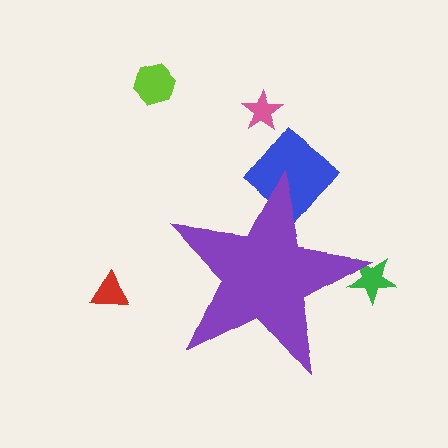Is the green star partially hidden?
Yes, the green star is partially hidden behind the purple star.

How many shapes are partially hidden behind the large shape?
2 shapes are partially hidden.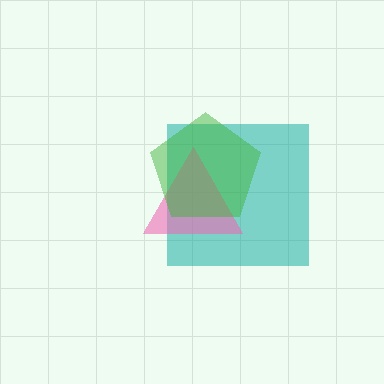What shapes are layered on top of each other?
The layered shapes are: a teal square, a pink triangle, a green pentagon.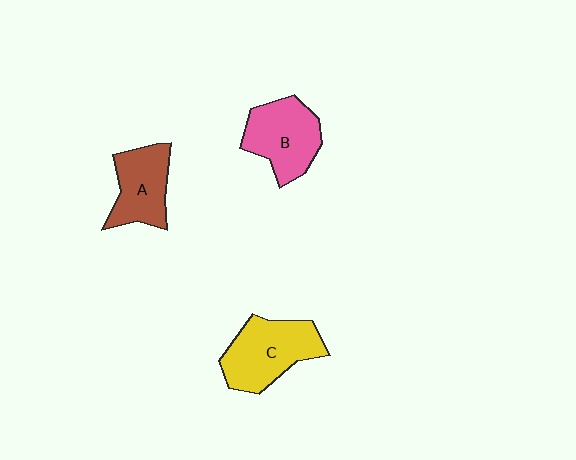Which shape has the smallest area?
Shape A (brown).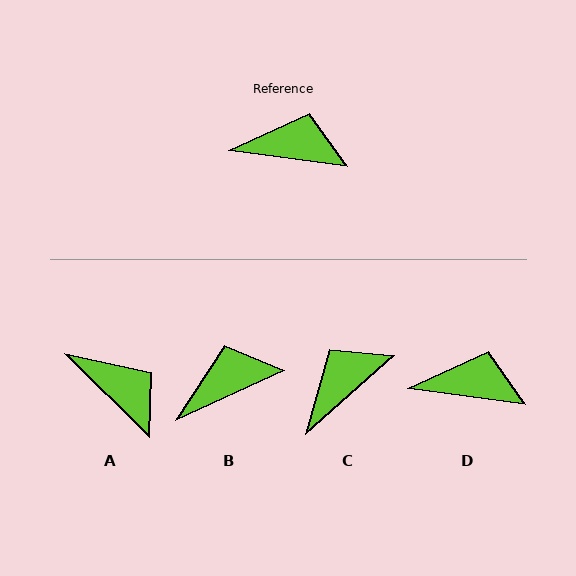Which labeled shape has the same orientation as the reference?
D.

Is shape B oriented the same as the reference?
No, it is off by about 32 degrees.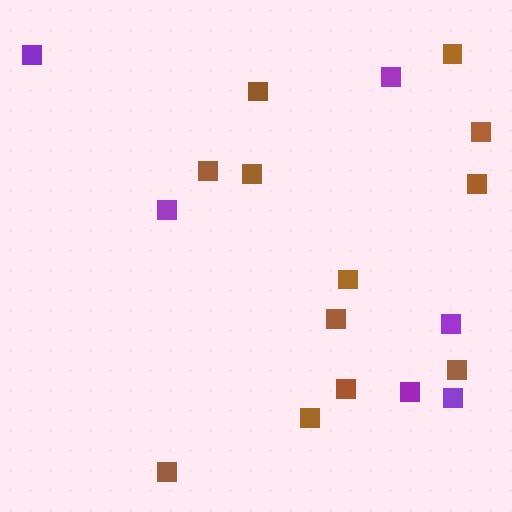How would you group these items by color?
There are 2 groups: one group of purple squares (6) and one group of brown squares (12).